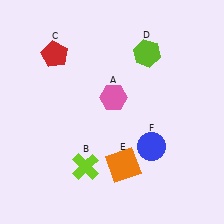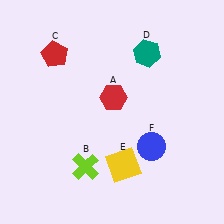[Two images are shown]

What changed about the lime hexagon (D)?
In Image 1, D is lime. In Image 2, it changed to teal.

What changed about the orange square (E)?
In Image 1, E is orange. In Image 2, it changed to yellow.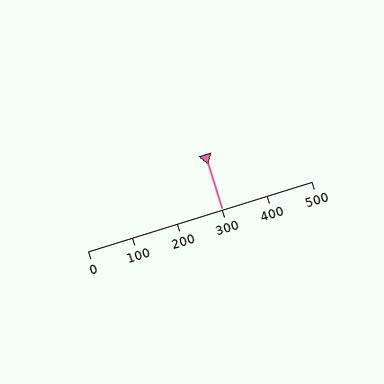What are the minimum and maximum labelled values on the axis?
The axis runs from 0 to 500.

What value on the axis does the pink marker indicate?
The marker indicates approximately 300.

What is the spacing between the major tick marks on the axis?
The major ticks are spaced 100 apart.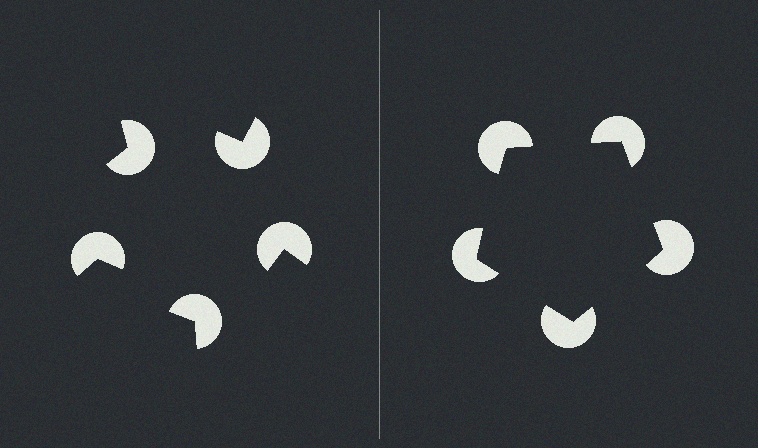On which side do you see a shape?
An illusory pentagon appears on the right side. On the left side the wedge cuts are rotated, so no coherent shape forms.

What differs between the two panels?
The pac-man discs are positioned identically on both sides; only the wedge orientations differ. On the right they align to a pentagon; on the left they are misaligned.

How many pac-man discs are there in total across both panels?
10 — 5 on each side.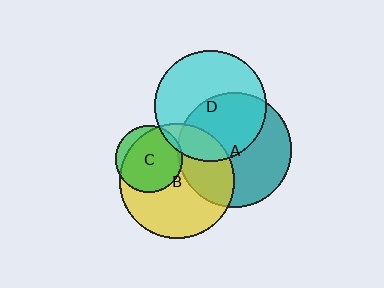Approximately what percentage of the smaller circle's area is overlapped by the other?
Approximately 5%.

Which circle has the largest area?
Circle B (yellow).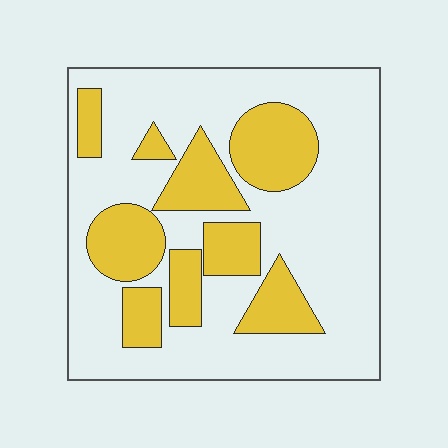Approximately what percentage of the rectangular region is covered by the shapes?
Approximately 30%.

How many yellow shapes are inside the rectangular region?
9.